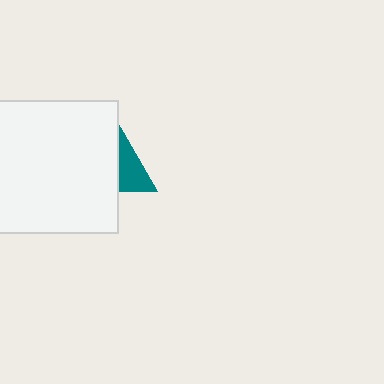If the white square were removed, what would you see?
You would see the complete teal triangle.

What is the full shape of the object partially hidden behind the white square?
The partially hidden object is a teal triangle.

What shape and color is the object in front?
The object in front is a white square.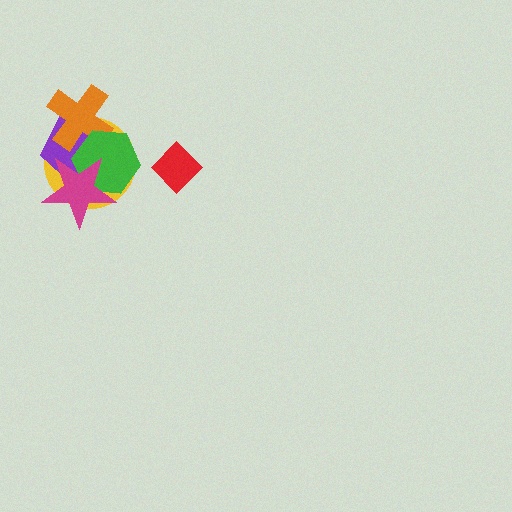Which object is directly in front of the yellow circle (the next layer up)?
The purple pentagon is directly in front of the yellow circle.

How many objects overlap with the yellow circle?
4 objects overlap with the yellow circle.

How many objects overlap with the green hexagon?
4 objects overlap with the green hexagon.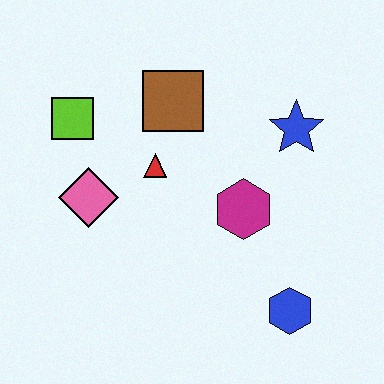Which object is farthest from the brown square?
The blue hexagon is farthest from the brown square.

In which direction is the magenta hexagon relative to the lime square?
The magenta hexagon is to the right of the lime square.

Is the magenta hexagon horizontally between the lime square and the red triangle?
No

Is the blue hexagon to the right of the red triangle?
Yes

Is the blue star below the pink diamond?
No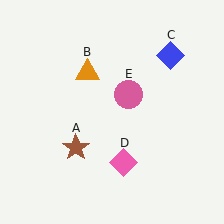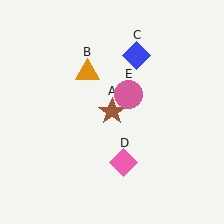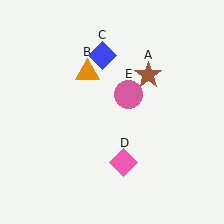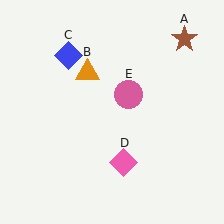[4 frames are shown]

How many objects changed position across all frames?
2 objects changed position: brown star (object A), blue diamond (object C).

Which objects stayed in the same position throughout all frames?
Orange triangle (object B) and pink diamond (object D) and pink circle (object E) remained stationary.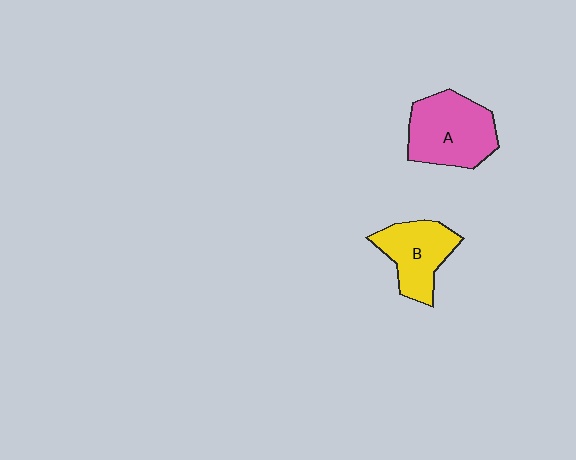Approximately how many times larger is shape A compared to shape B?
Approximately 1.3 times.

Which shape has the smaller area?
Shape B (yellow).